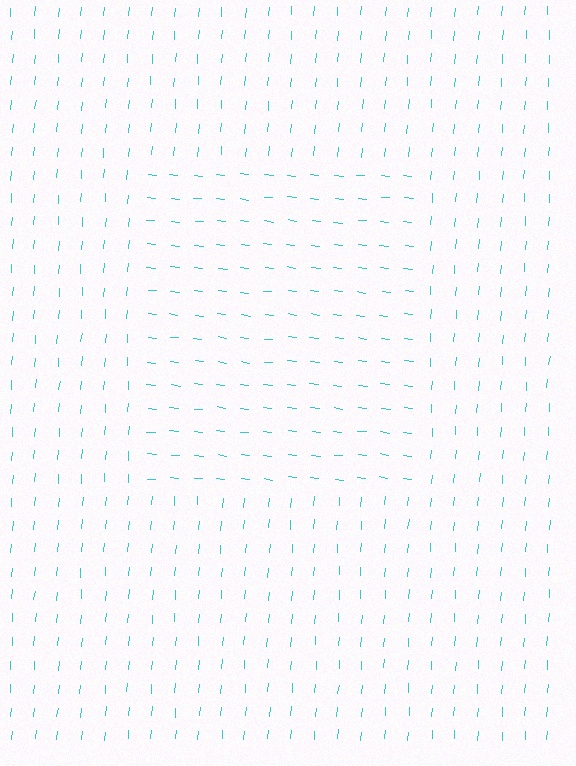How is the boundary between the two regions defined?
The boundary is defined purely by a change in line orientation (approximately 88 degrees difference). All lines are the same color and thickness.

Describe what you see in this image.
The image is filled with small cyan line segments. A rectangle region in the image has lines oriented differently from the surrounding lines, creating a visible texture boundary.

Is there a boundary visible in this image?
Yes, there is a texture boundary formed by a change in line orientation.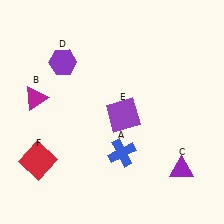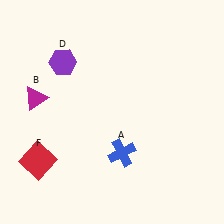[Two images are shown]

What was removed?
The purple triangle (C), the purple square (E) were removed in Image 2.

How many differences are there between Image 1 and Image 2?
There are 2 differences between the two images.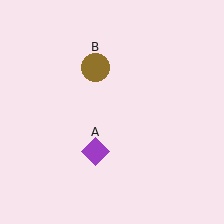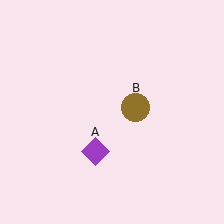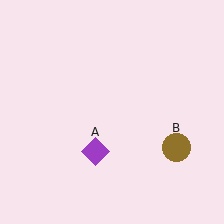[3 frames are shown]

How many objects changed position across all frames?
1 object changed position: brown circle (object B).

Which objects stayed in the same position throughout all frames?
Purple diamond (object A) remained stationary.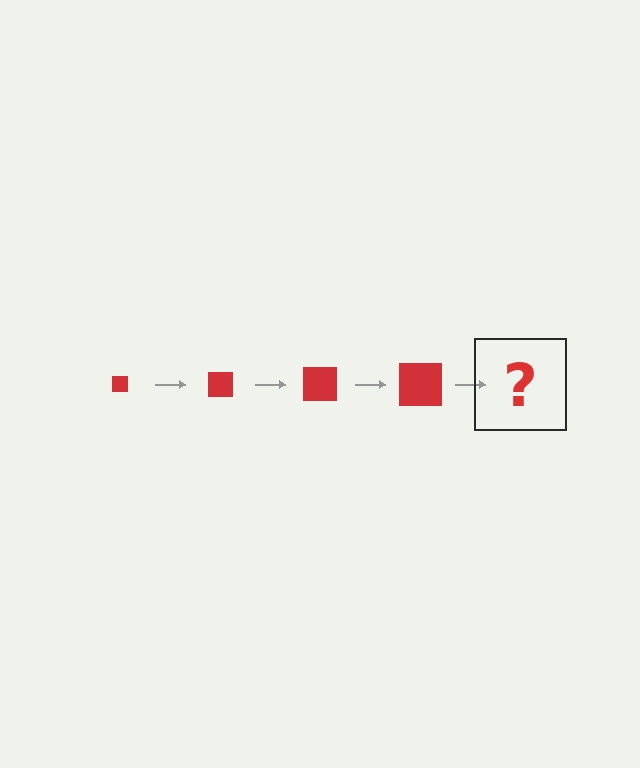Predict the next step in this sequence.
The next step is a red square, larger than the previous one.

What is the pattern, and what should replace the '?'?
The pattern is that the square gets progressively larger each step. The '?' should be a red square, larger than the previous one.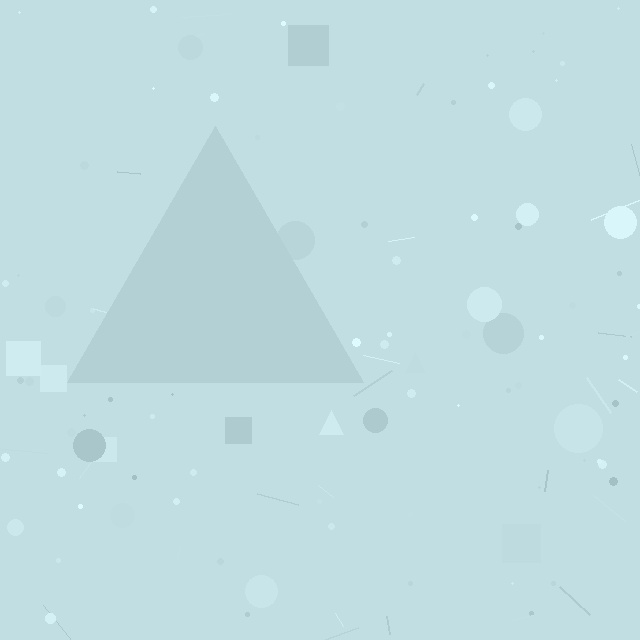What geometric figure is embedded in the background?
A triangle is embedded in the background.